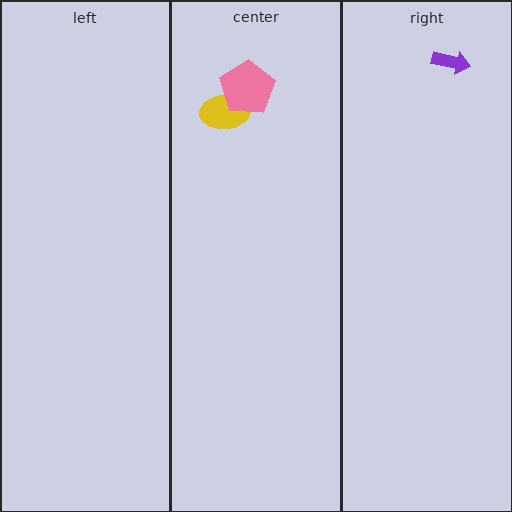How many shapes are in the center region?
2.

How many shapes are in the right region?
1.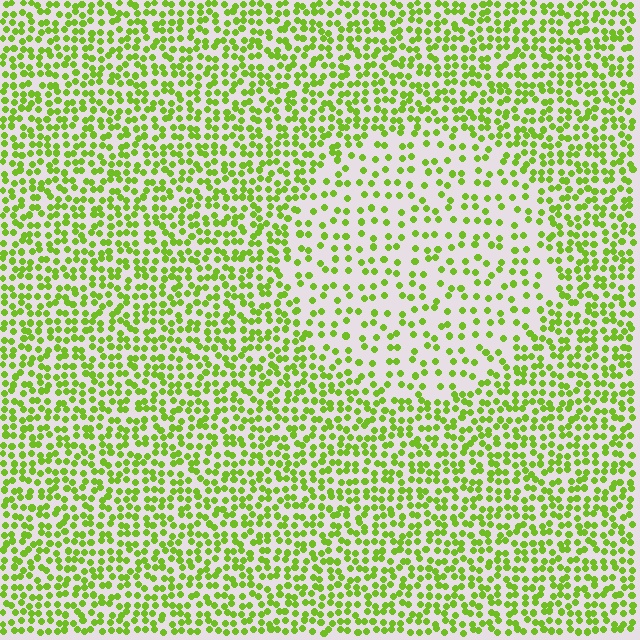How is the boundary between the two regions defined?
The boundary is defined by a change in element density (approximately 2.1x ratio). All elements are the same color, size, and shape.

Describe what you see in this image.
The image contains small lime elements arranged at two different densities. A circle-shaped region is visible where the elements are less densely packed than the surrounding area.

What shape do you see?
I see a circle.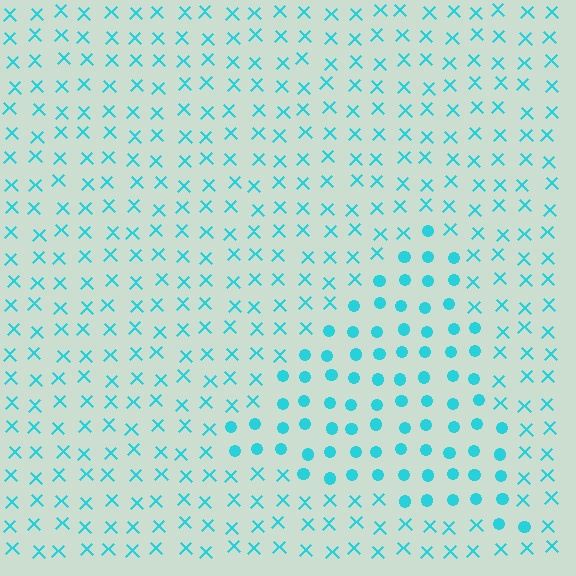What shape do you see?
I see a triangle.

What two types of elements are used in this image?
The image uses circles inside the triangle region and X marks outside it.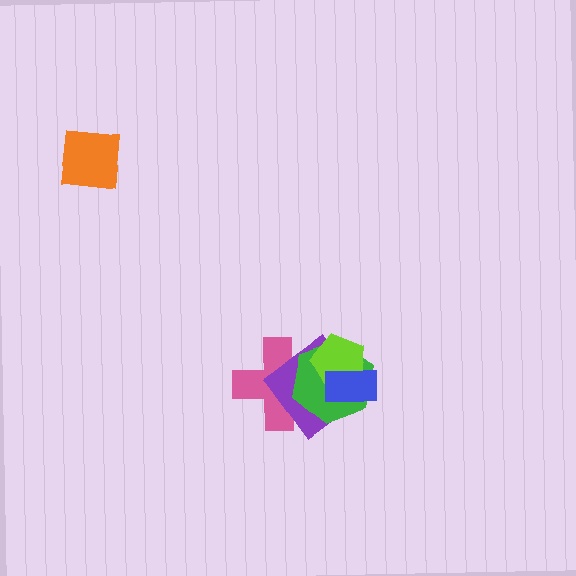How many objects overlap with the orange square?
0 objects overlap with the orange square.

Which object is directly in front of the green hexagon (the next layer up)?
The lime pentagon is directly in front of the green hexagon.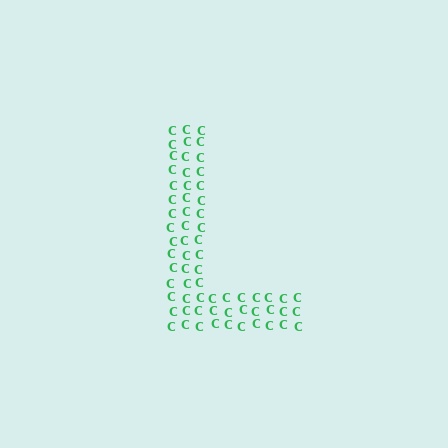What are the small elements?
The small elements are letter C's.